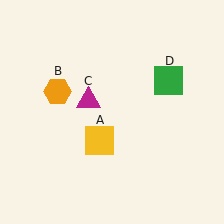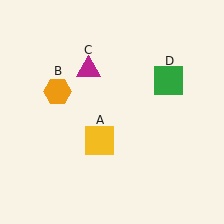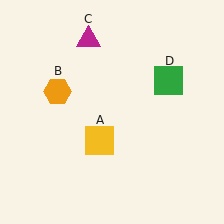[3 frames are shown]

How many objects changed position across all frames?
1 object changed position: magenta triangle (object C).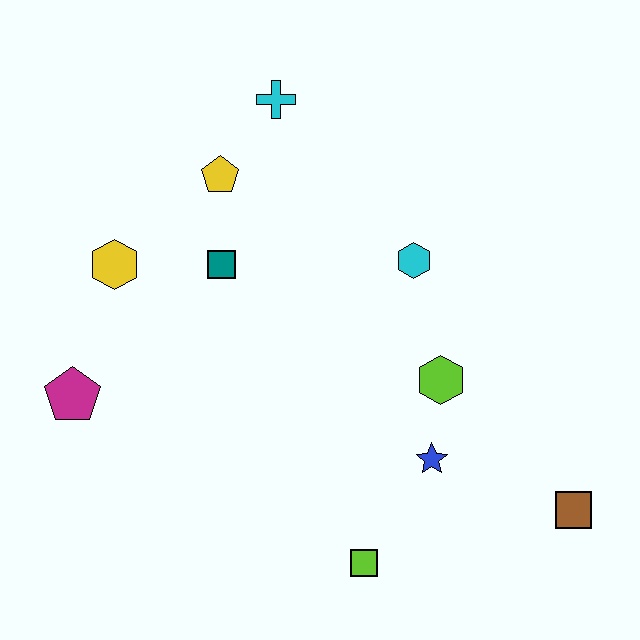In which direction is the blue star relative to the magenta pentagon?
The blue star is to the right of the magenta pentagon.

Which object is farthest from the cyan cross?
The brown square is farthest from the cyan cross.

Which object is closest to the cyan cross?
The yellow pentagon is closest to the cyan cross.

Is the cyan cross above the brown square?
Yes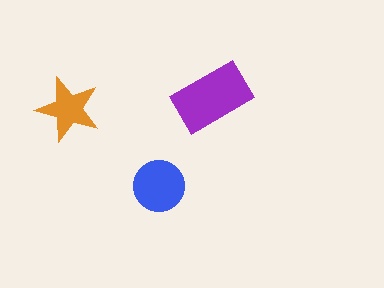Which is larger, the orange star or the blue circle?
The blue circle.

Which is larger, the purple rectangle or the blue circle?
The purple rectangle.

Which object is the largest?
The purple rectangle.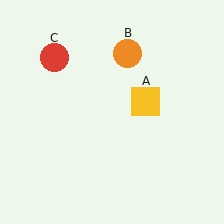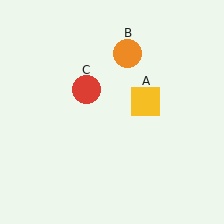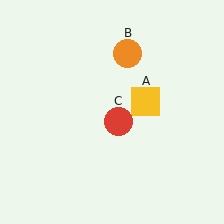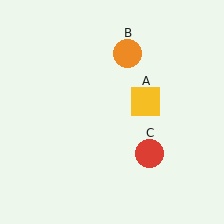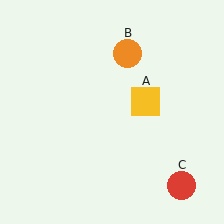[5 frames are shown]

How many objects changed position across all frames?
1 object changed position: red circle (object C).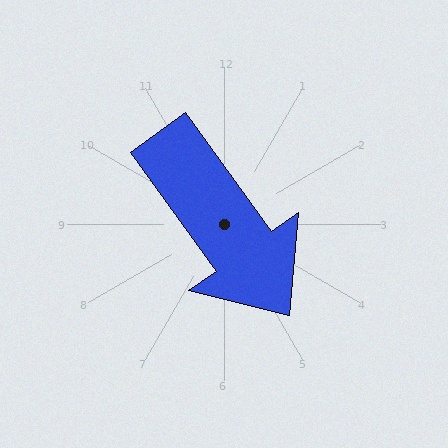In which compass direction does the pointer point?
Southeast.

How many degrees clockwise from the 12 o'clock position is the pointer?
Approximately 144 degrees.